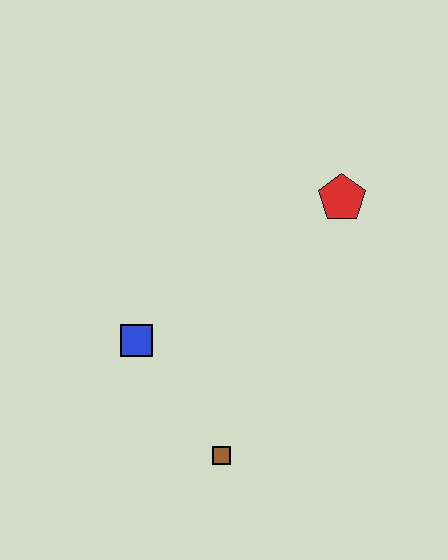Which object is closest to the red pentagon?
The blue square is closest to the red pentagon.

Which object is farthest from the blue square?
The red pentagon is farthest from the blue square.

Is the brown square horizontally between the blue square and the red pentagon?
Yes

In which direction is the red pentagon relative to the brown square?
The red pentagon is above the brown square.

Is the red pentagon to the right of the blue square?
Yes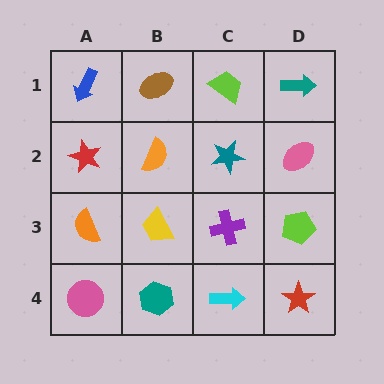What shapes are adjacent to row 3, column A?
A red star (row 2, column A), a pink circle (row 4, column A), a yellow trapezoid (row 3, column B).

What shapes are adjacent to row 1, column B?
An orange semicircle (row 2, column B), a blue arrow (row 1, column A), a lime trapezoid (row 1, column C).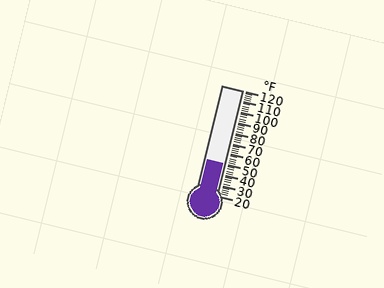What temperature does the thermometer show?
The thermometer shows approximately 50°F.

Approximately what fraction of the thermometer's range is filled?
The thermometer is filled to approximately 30% of its range.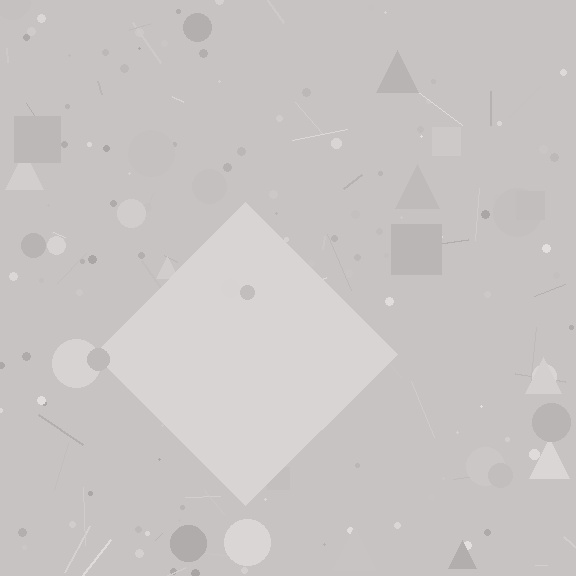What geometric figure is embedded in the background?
A diamond is embedded in the background.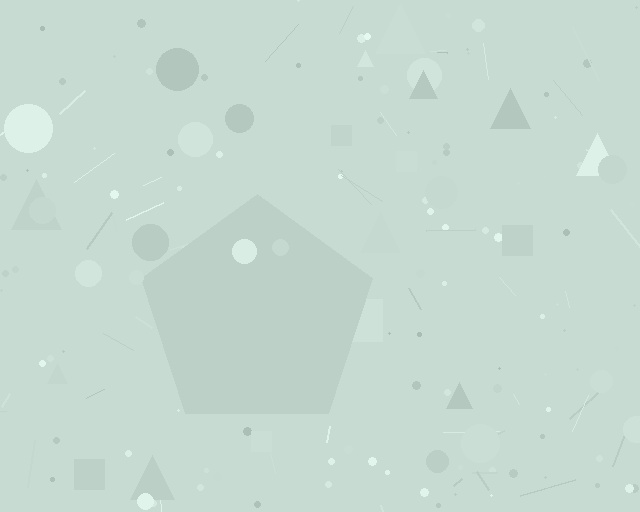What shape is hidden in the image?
A pentagon is hidden in the image.